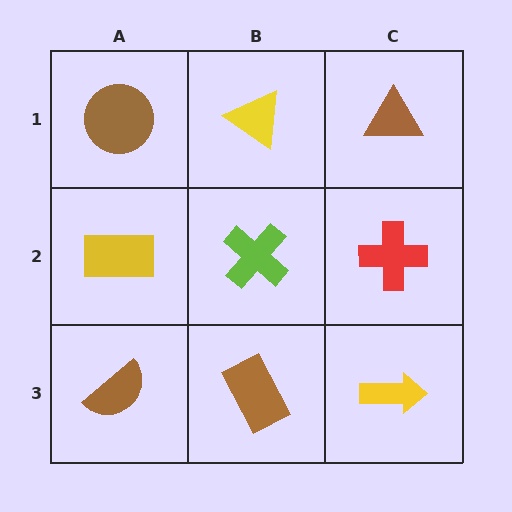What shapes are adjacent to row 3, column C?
A red cross (row 2, column C), a brown rectangle (row 3, column B).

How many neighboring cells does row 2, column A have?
3.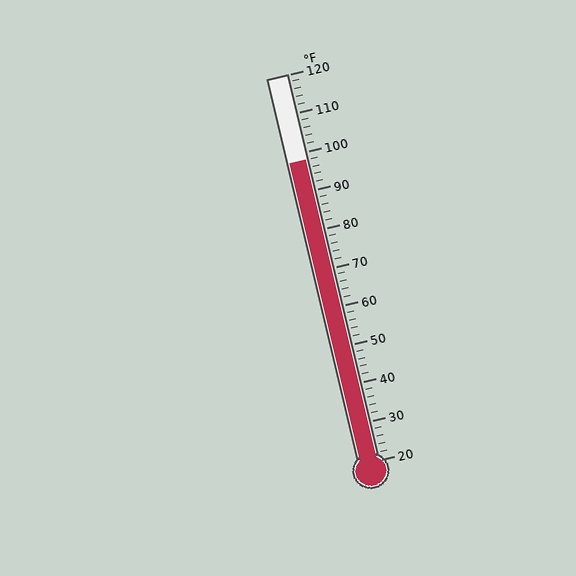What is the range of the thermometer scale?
The thermometer scale ranges from 20°F to 120°F.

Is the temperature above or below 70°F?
The temperature is above 70°F.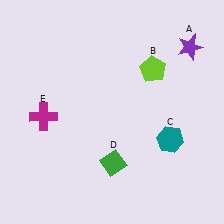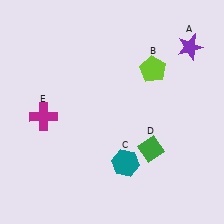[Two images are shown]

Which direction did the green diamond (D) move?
The green diamond (D) moved right.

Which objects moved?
The objects that moved are: the teal hexagon (C), the green diamond (D).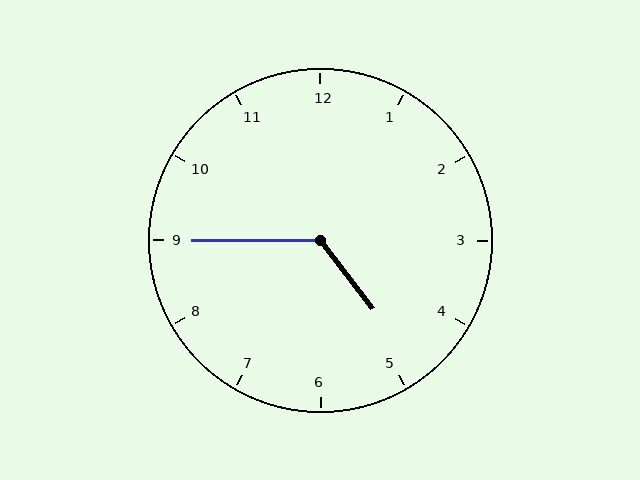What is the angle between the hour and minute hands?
Approximately 128 degrees.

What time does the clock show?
4:45.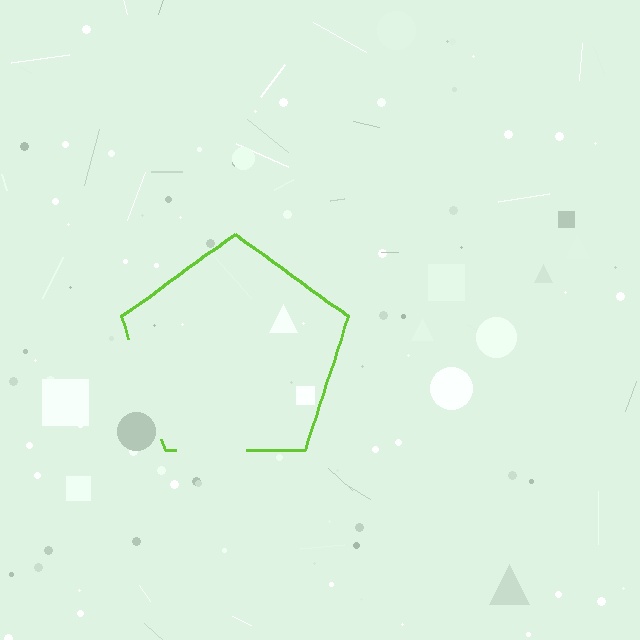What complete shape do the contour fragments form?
The contour fragments form a pentagon.